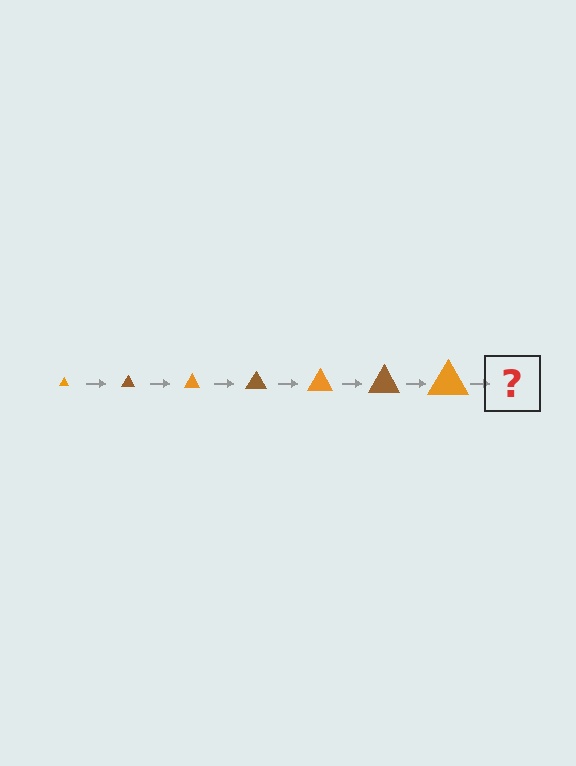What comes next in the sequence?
The next element should be a brown triangle, larger than the previous one.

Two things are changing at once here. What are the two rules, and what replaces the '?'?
The two rules are that the triangle grows larger each step and the color cycles through orange and brown. The '?' should be a brown triangle, larger than the previous one.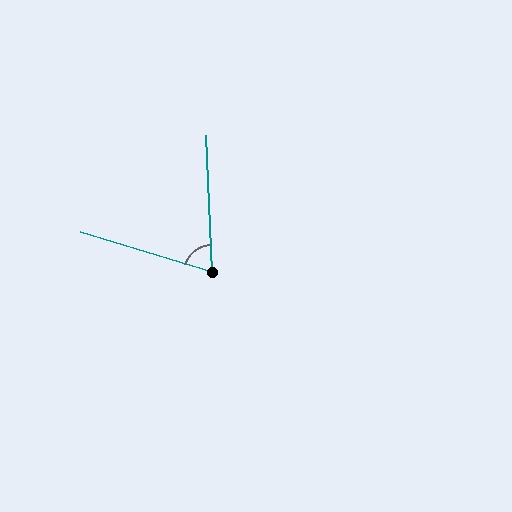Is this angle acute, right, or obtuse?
It is acute.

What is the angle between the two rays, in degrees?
Approximately 71 degrees.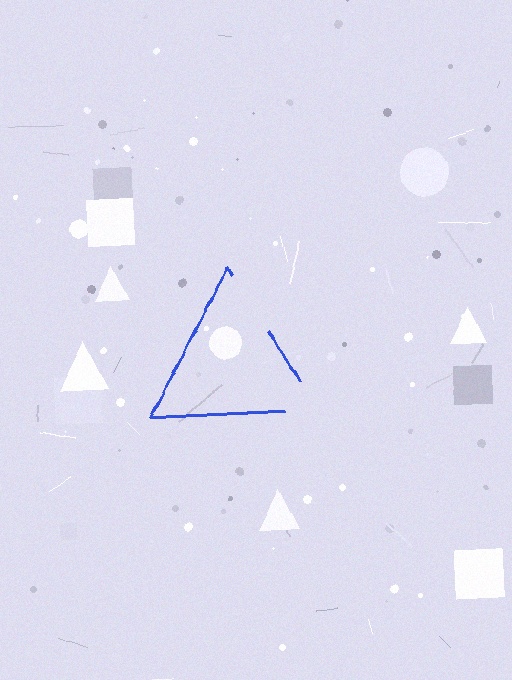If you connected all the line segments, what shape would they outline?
They would outline a triangle.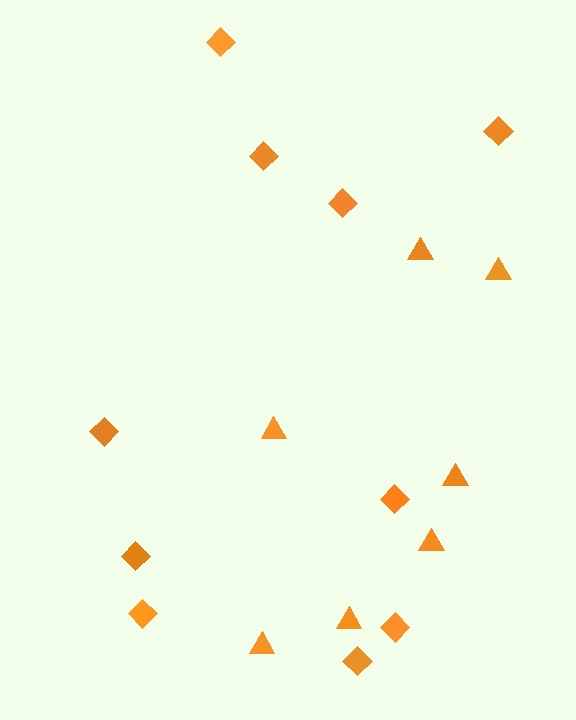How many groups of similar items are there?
There are 2 groups: one group of triangles (7) and one group of diamonds (10).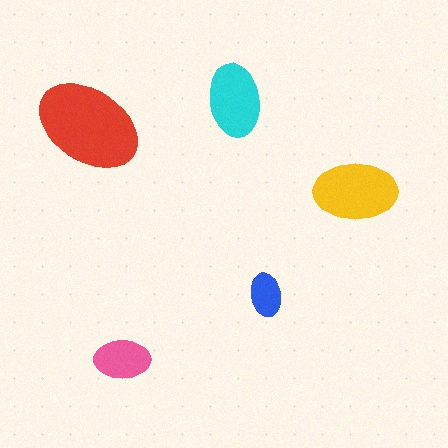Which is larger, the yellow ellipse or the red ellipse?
The red one.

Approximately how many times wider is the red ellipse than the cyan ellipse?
About 1.5 times wider.